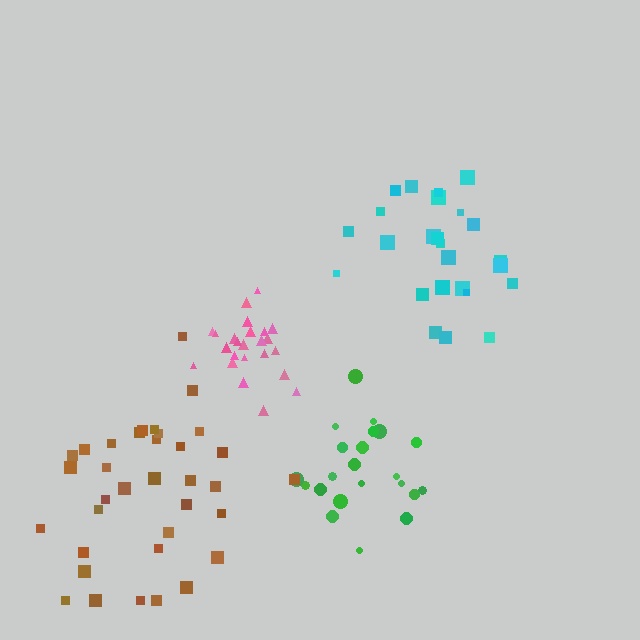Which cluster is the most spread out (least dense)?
Brown.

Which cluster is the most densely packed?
Pink.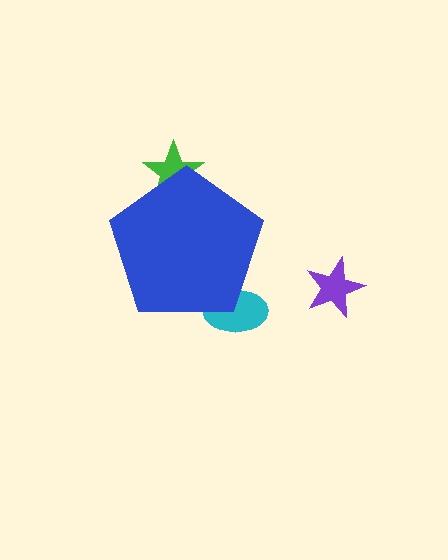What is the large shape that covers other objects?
A blue pentagon.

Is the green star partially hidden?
Yes, the green star is partially hidden behind the blue pentagon.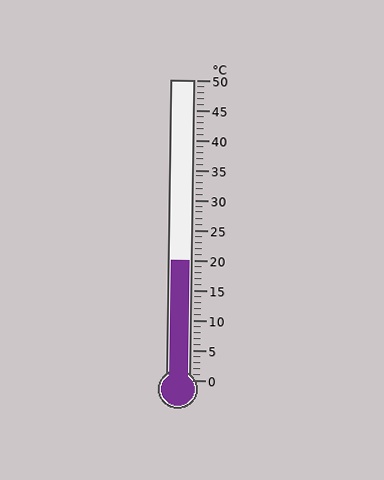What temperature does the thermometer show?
The thermometer shows approximately 20°C.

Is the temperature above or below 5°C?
The temperature is above 5°C.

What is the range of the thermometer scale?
The thermometer scale ranges from 0°C to 50°C.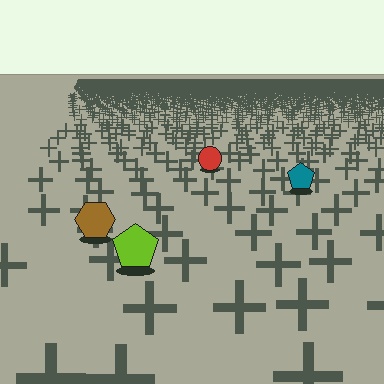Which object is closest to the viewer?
The lime pentagon is closest. The texture marks near it are larger and more spread out.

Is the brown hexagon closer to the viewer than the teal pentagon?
Yes. The brown hexagon is closer — you can tell from the texture gradient: the ground texture is coarser near it.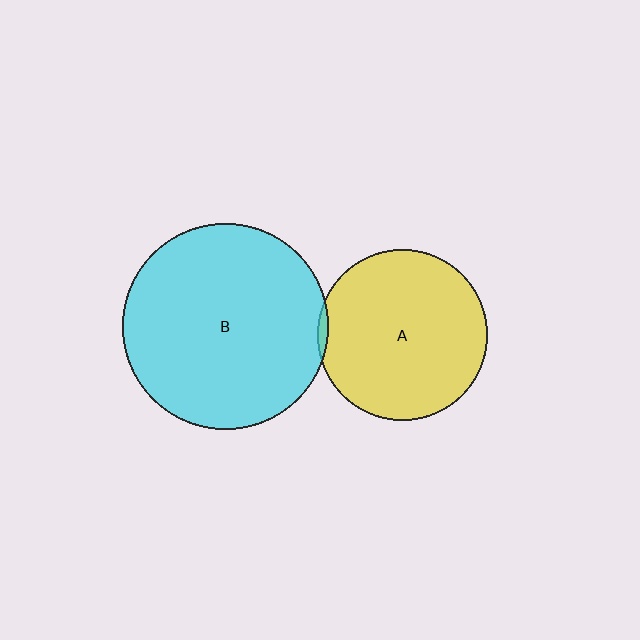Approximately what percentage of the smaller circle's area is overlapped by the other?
Approximately 5%.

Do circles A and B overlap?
Yes.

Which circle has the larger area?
Circle B (cyan).